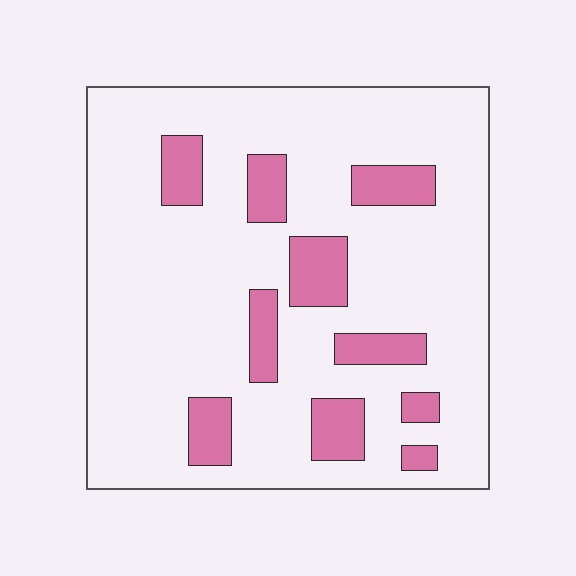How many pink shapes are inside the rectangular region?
10.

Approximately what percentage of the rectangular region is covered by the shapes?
Approximately 15%.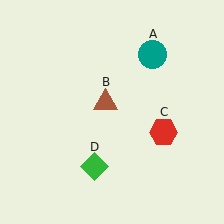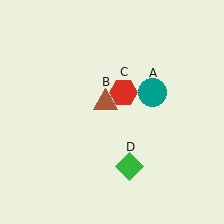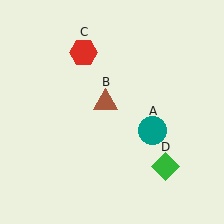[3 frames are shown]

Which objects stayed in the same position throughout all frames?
Brown triangle (object B) remained stationary.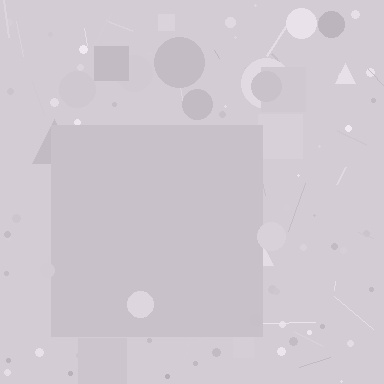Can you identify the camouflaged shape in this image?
The camouflaged shape is a square.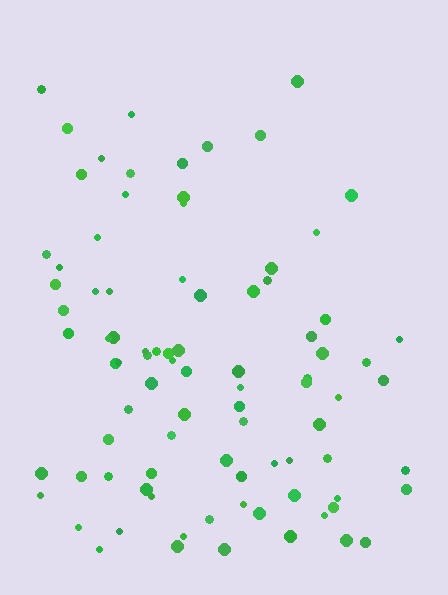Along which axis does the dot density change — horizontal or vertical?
Vertical.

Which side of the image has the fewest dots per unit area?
The top.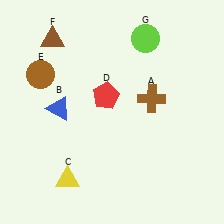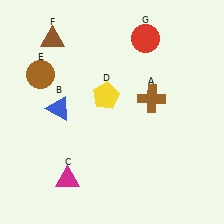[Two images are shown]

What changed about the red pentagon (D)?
In Image 1, D is red. In Image 2, it changed to yellow.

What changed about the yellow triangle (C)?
In Image 1, C is yellow. In Image 2, it changed to magenta.